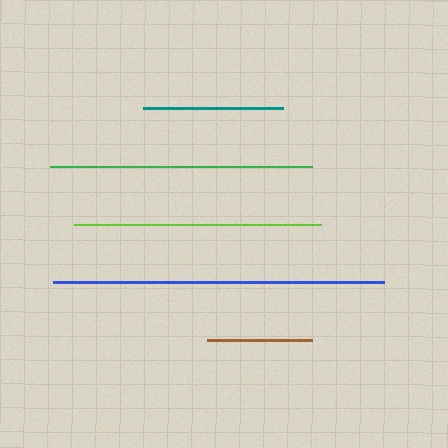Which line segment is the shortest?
The brown line is the shortest at approximately 105 pixels.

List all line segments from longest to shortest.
From longest to shortest: blue, green, lime, teal, brown.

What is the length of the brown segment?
The brown segment is approximately 105 pixels long.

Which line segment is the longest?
The blue line is the longest at approximately 331 pixels.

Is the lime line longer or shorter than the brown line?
The lime line is longer than the brown line.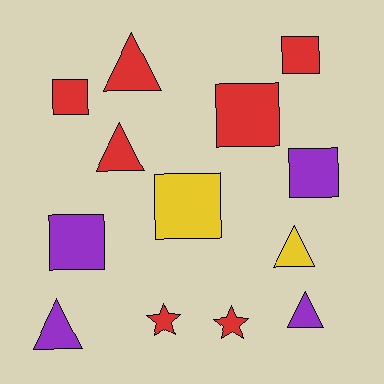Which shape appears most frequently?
Square, with 6 objects.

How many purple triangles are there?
There are 2 purple triangles.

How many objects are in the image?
There are 13 objects.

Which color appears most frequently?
Red, with 7 objects.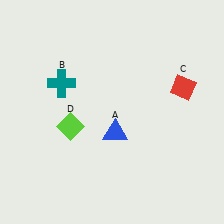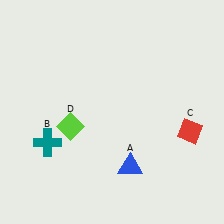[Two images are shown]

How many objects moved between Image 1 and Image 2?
3 objects moved between the two images.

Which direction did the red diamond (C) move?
The red diamond (C) moved down.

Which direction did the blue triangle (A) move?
The blue triangle (A) moved down.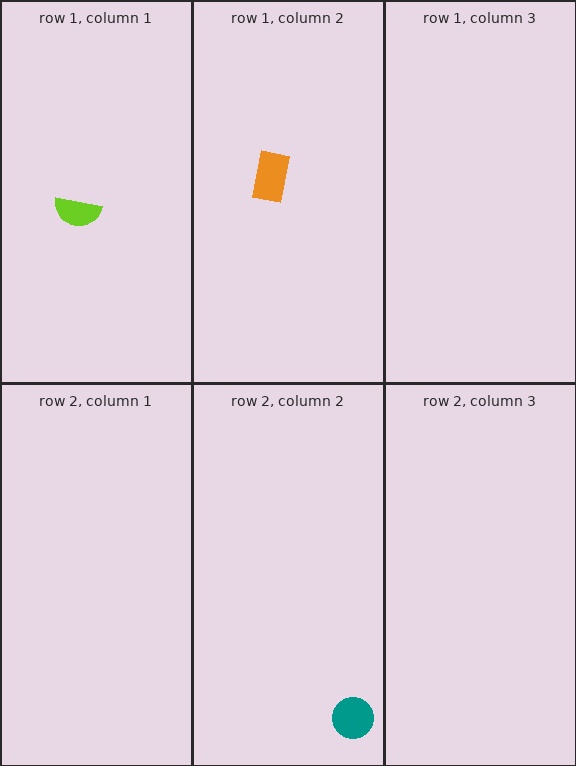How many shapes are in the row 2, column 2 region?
1.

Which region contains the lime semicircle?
The row 1, column 1 region.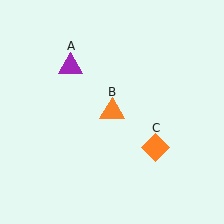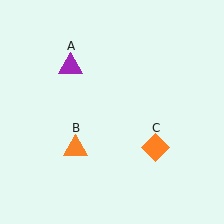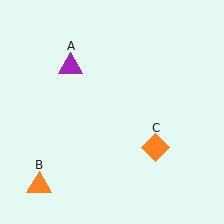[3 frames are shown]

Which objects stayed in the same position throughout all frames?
Purple triangle (object A) and orange diamond (object C) remained stationary.